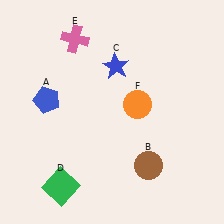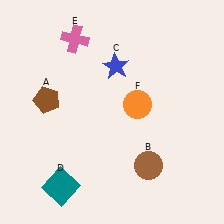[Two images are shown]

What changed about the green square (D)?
In Image 1, D is green. In Image 2, it changed to teal.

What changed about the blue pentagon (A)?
In Image 1, A is blue. In Image 2, it changed to brown.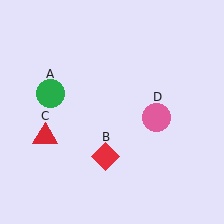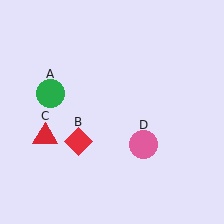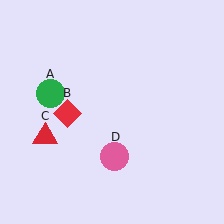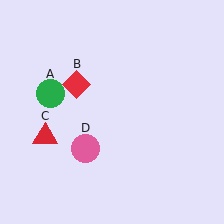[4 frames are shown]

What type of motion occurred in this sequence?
The red diamond (object B), pink circle (object D) rotated clockwise around the center of the scene.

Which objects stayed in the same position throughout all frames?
Green circle (object A) and red triangle (object C) remained stationary.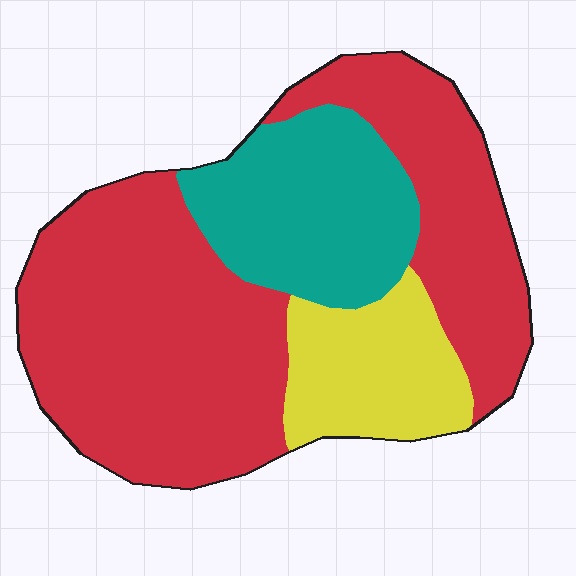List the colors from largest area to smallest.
From largest to smallest: red, teal, yellow.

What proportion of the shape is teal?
Teal takes up about one fifth (1/5) of the shape.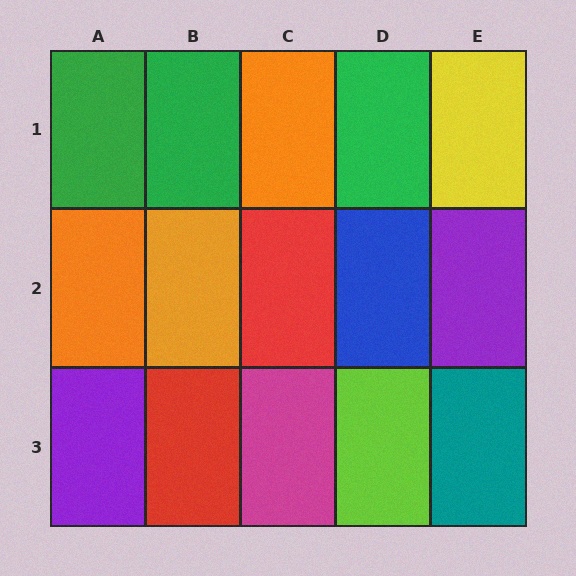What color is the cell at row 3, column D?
Lime.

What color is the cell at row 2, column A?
Orange.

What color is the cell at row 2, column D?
Blue.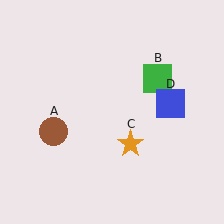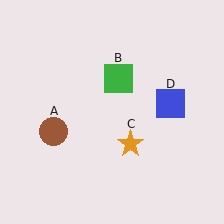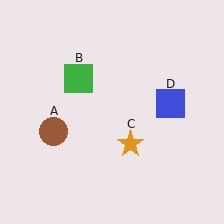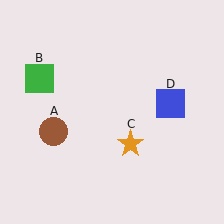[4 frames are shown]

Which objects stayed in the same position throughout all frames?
Brown circle (object A) and orange star (object C) and blue square (object D) remained stationary.